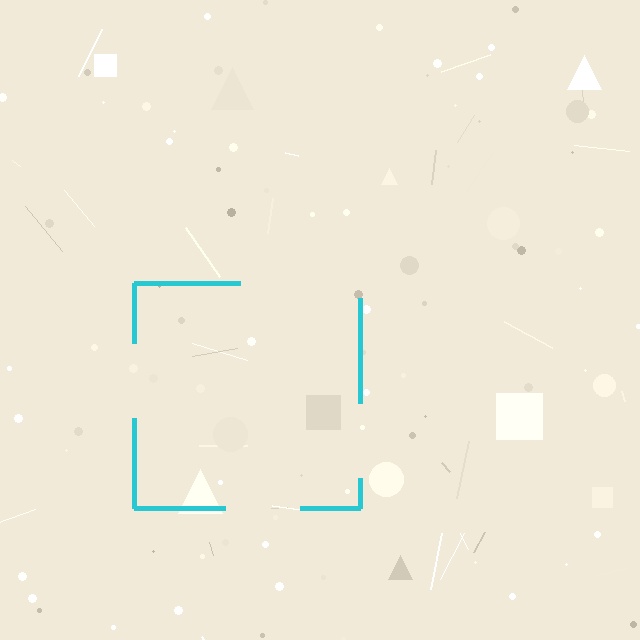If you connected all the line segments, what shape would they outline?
They would outline a square.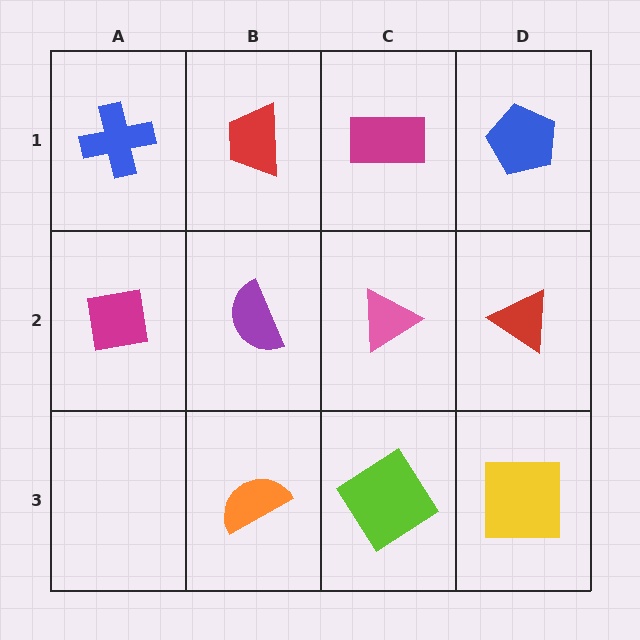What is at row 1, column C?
A magenta rectangle.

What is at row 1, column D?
A blue pentagon.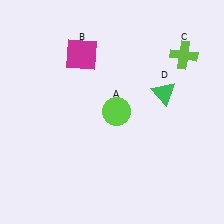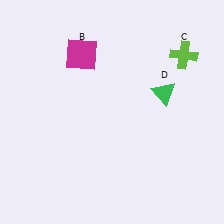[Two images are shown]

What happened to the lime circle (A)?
The lime circle (A) was removed in Image 2. It was in the top-right area of Image 1.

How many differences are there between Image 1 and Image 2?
There is 1 difference between the two images.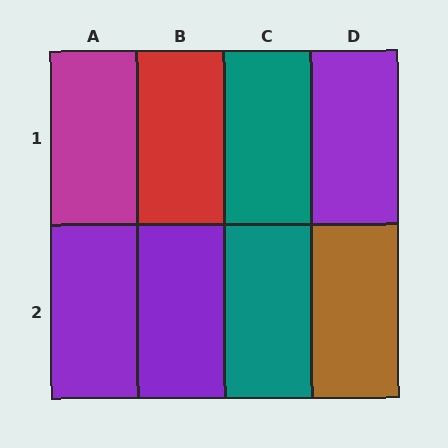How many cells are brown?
1 cell is brown.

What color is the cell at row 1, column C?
Teal.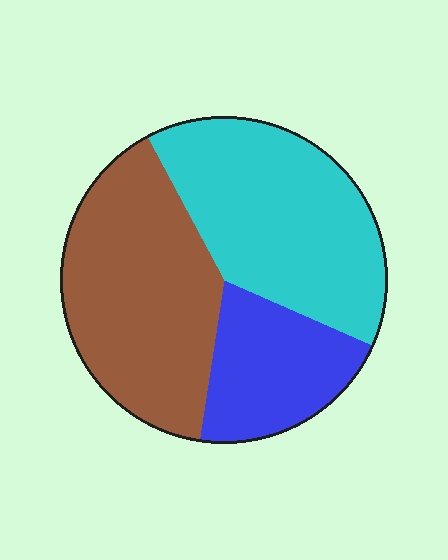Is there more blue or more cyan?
Cyan.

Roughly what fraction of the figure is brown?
Brown takes up between a third and a half of the figure.